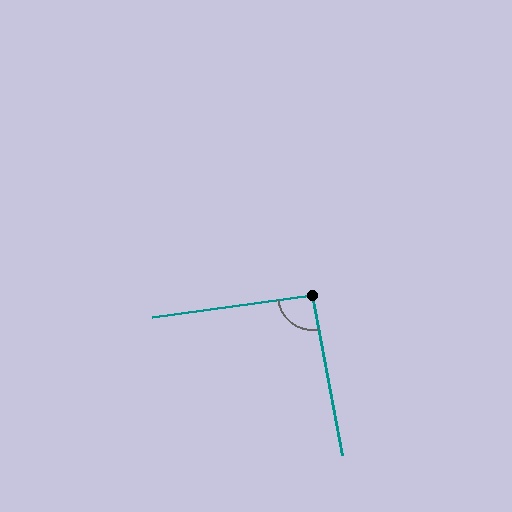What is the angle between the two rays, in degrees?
Approximately 93 degrees.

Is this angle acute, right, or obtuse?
It is approximately a right angle.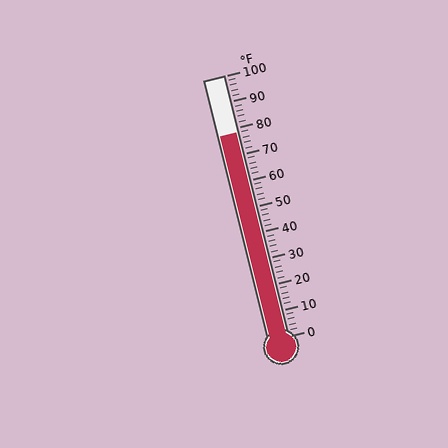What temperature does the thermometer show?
The thermometer shows approximately 78°F.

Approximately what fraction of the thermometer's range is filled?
The thermometer is filled to approximately 80% of its range.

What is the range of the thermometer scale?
The thermometer scale ranges from 0°F to 100°F.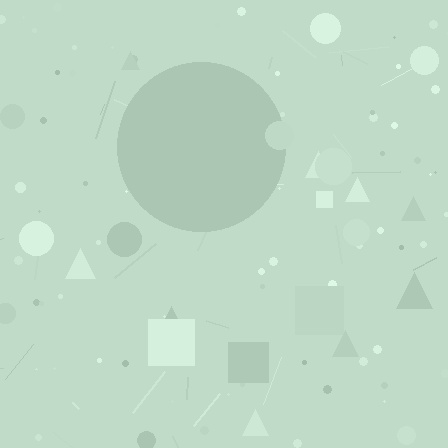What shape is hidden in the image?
A circle is hidden in the image.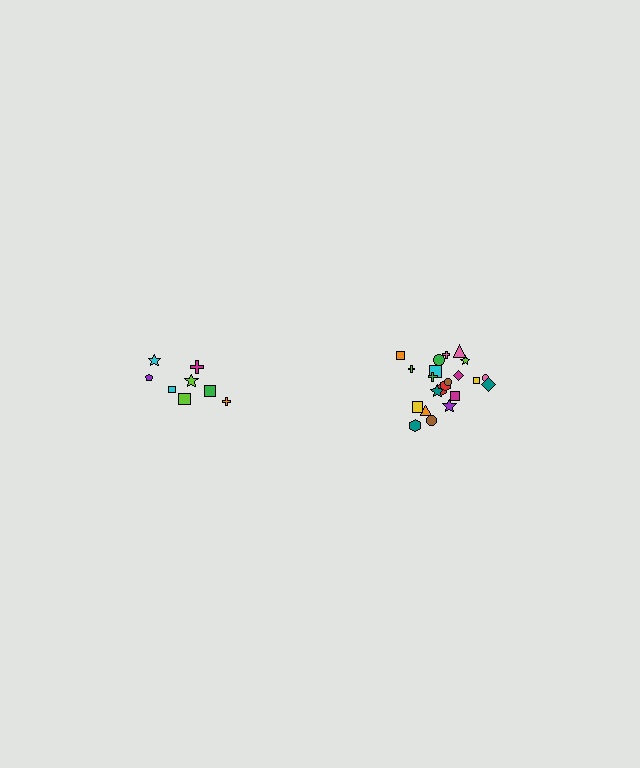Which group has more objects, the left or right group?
The right group.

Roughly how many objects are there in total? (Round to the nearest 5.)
Roughly 30 objects in total.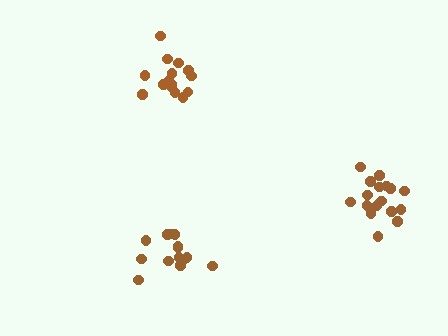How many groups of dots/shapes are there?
There are 3 groups.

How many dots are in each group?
Group 1: 17 dots, Group 2: 14 dots, Group 3: 16 dots (47 total).